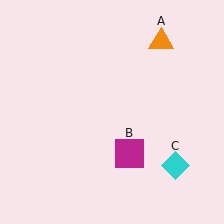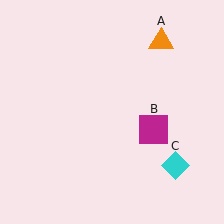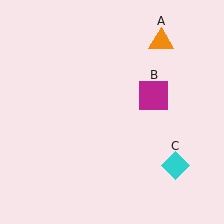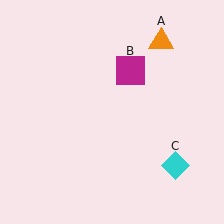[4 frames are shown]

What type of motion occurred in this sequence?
The magenta square (object B) rotated counterclockwise around the center of the scene.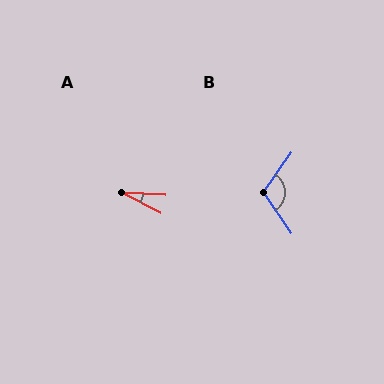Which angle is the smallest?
A, at approximately 24 degrees.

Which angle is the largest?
B, at approximately 111 degrees.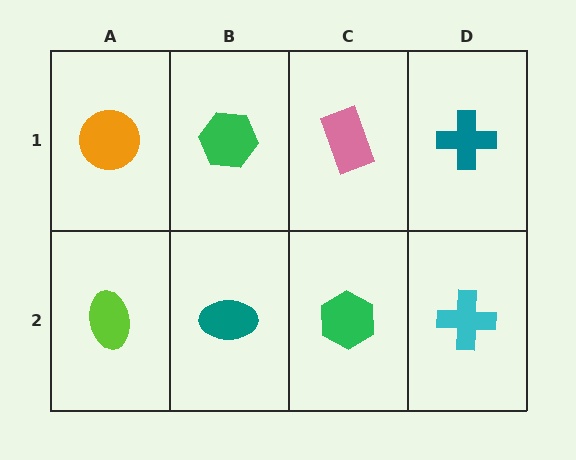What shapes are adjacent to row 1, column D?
A cyan cross (row 2, column D), a pink rectangle (row 1, column C).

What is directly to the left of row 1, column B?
An orange circle.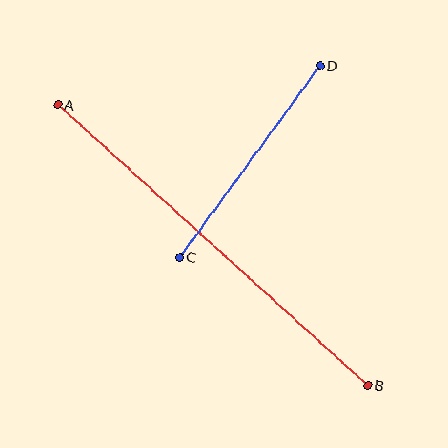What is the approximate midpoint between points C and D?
The midpoint is at approximately (250, 161) pixels.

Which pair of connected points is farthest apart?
Points A and B are farthest apart.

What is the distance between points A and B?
The distance is approximately 418 pixels.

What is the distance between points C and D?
The distance is approximately 237 pixels.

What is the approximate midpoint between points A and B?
The midpoint is at approximately (213, 245) pixels.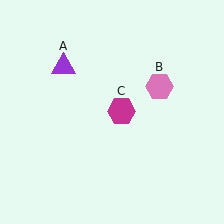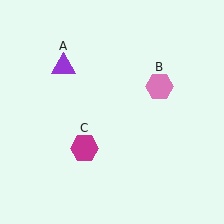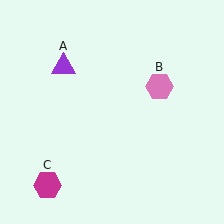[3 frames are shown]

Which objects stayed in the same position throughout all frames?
Purple triangle (object A) and pink hexagon (object B) remained stationary.